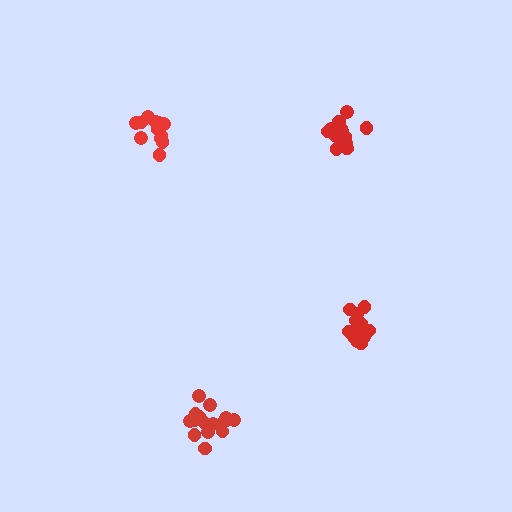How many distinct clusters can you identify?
There are 4 distinct clusters.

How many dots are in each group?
Group 1: 16 dots, Group 2: 16 dots, Group 3: 16 dots, Group 4: 13 dots (61 total).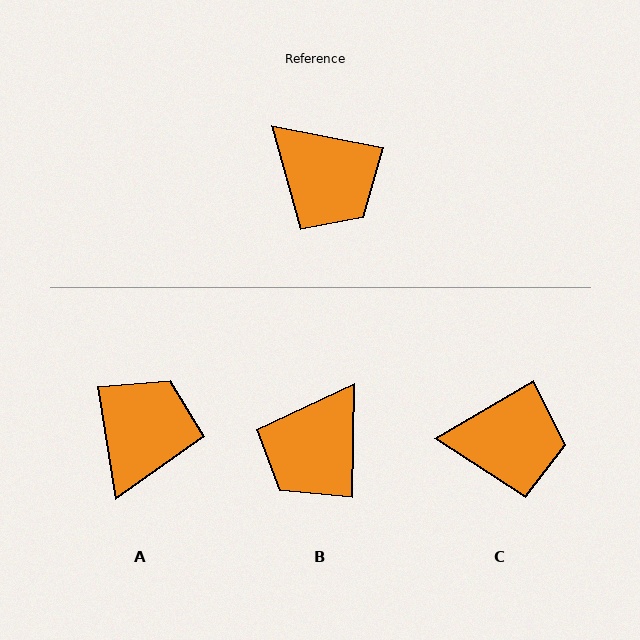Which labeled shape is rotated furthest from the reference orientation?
A, about 110 degrees away.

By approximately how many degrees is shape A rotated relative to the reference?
Approximately 110 degrees counter-clockwise.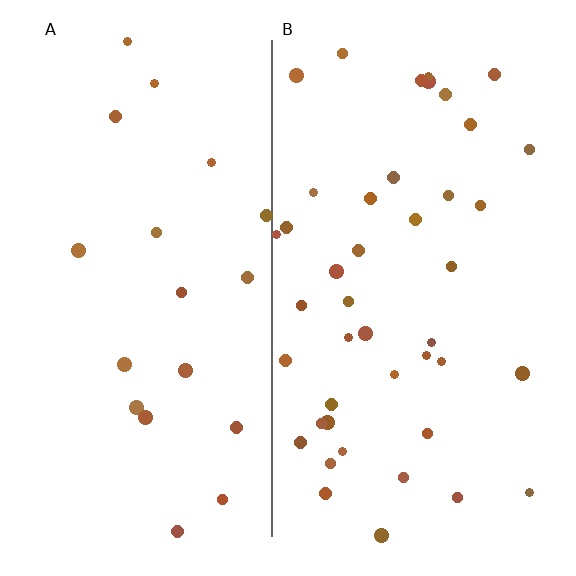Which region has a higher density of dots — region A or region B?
B (the right).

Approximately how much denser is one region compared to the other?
Approximately 2.3× — region B over region A.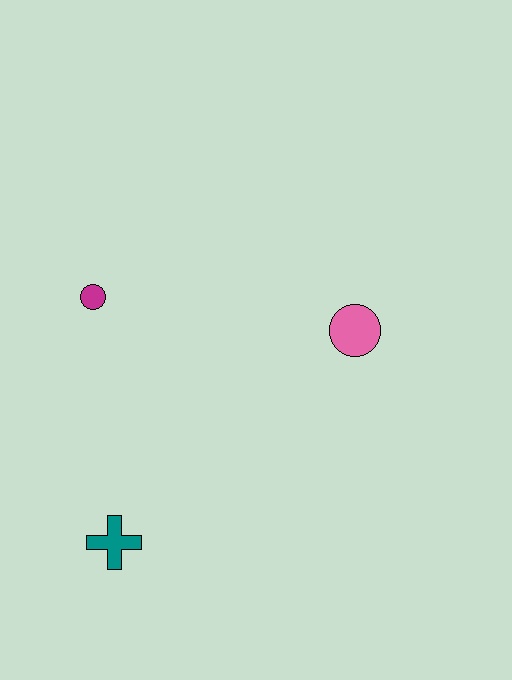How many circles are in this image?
There are 2 circles.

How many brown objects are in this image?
There are no brown objects.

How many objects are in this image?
There are 3 objects.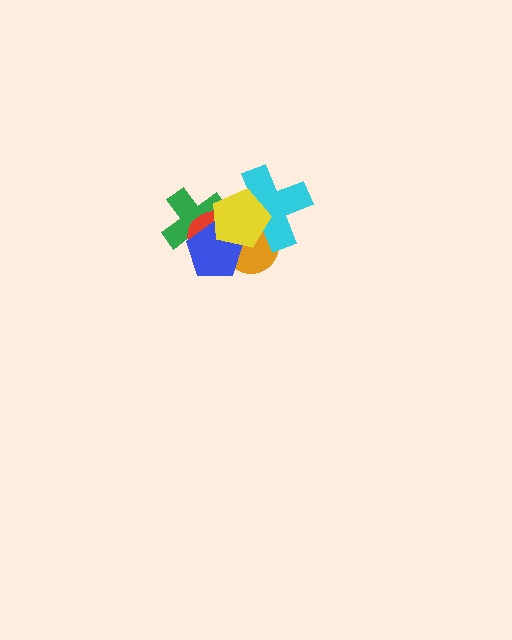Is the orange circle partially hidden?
Yes, it is partially covered by another shape.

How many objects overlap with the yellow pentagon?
5 objects overlap with the yellow pentagon.